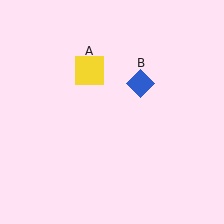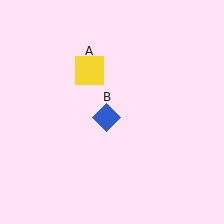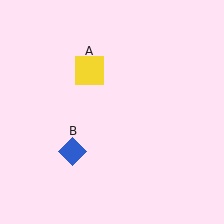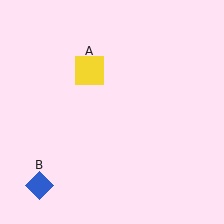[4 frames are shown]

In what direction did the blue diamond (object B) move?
The blue diamond (object B) moved down and to the left.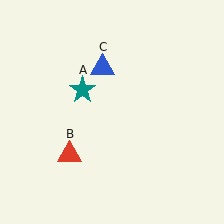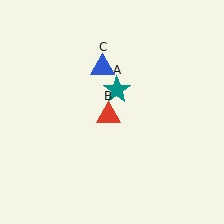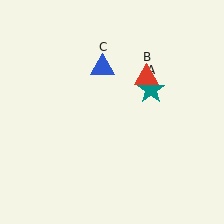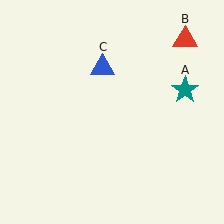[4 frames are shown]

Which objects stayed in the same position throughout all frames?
Blue triangle (object C) remained stationary.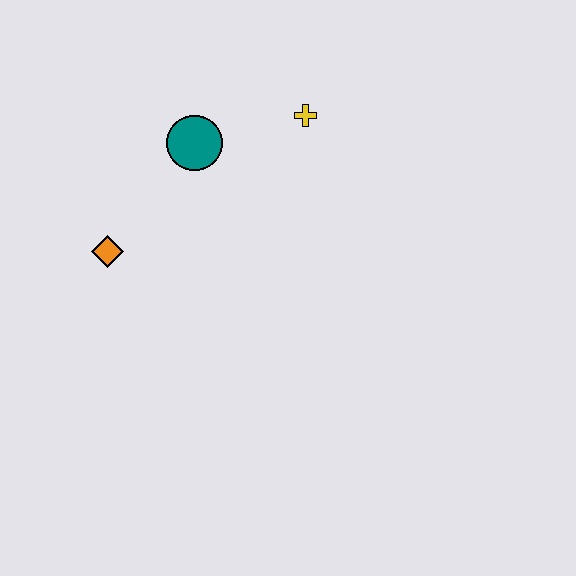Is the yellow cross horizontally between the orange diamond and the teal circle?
No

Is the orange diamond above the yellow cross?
No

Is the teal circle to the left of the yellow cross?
Yes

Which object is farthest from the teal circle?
The orange diamond is farthest from the teal circle.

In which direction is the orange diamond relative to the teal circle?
The orange diamond is below the teal circle.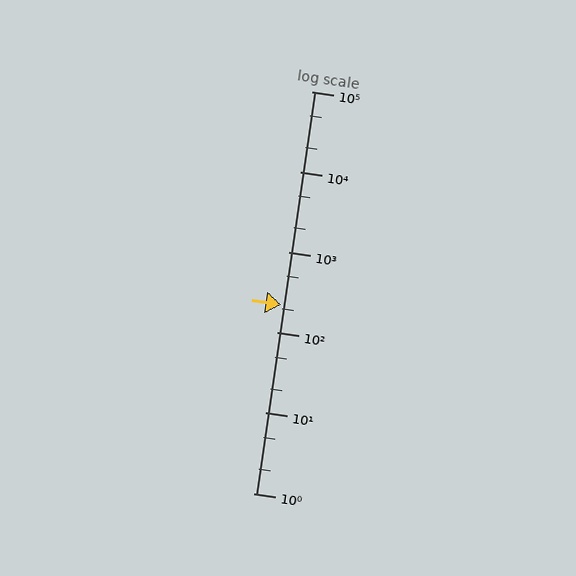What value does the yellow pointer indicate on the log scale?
The pointer indicates approximately 220.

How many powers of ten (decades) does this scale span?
The scale spans 5 decades, from 1 to 100000.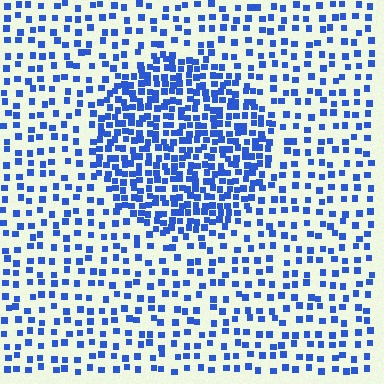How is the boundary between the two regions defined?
The boundary is defined by a change in element density (approximately 2.3x ratio). All elements are the same color, size, and shape.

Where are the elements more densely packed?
The elements are more densely packed inside the circle boundary.